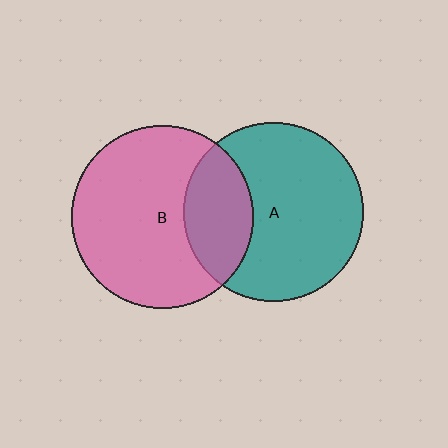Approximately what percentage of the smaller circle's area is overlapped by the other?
Approximately 25%.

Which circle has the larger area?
Circle B (pink).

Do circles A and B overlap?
Yes.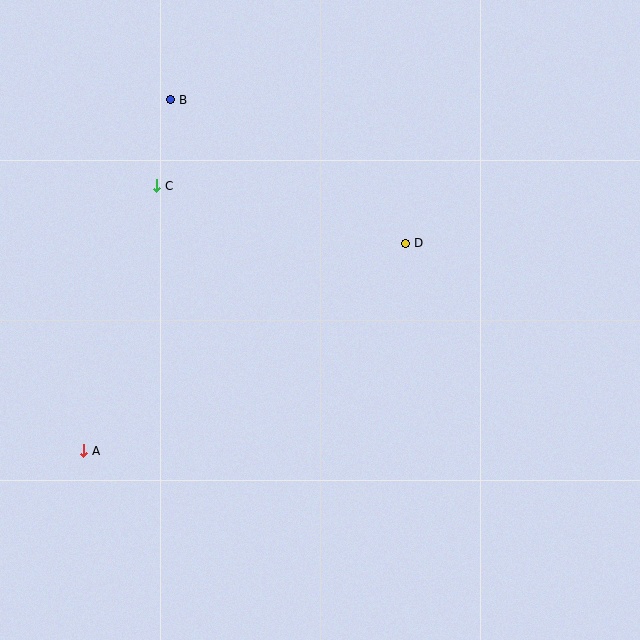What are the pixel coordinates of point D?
Point D is at (406, 243).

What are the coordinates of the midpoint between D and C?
The midpoint between D and C is at (281, 215).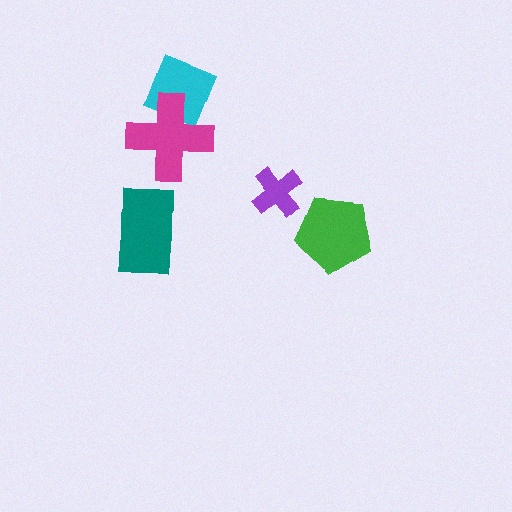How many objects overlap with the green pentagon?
0 objects overlap with the green pentagon.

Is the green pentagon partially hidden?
No, no other shape covers it.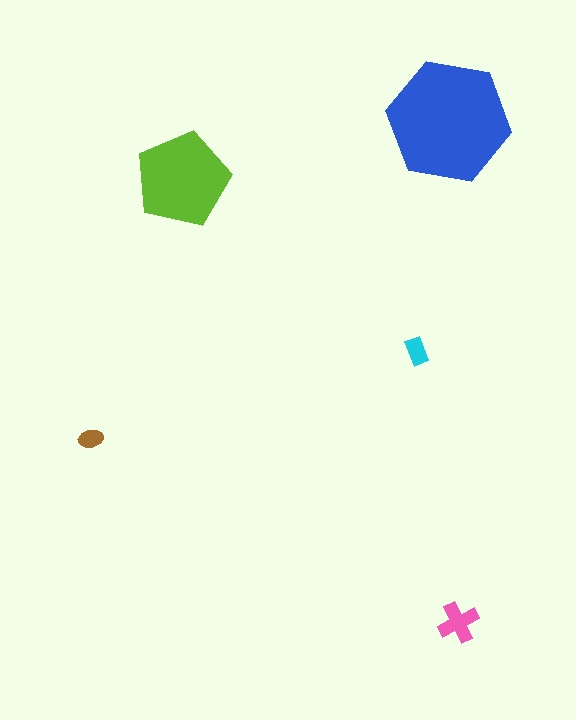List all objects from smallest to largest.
The brown ellipse, the cyan rectangle, the pink cross, the lime pentagon, the blue hexagon.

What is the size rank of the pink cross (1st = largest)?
3rd.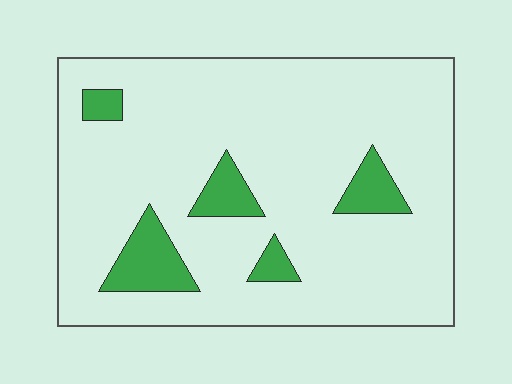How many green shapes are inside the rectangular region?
5.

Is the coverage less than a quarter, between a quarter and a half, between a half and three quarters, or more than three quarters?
Less than a quarter.